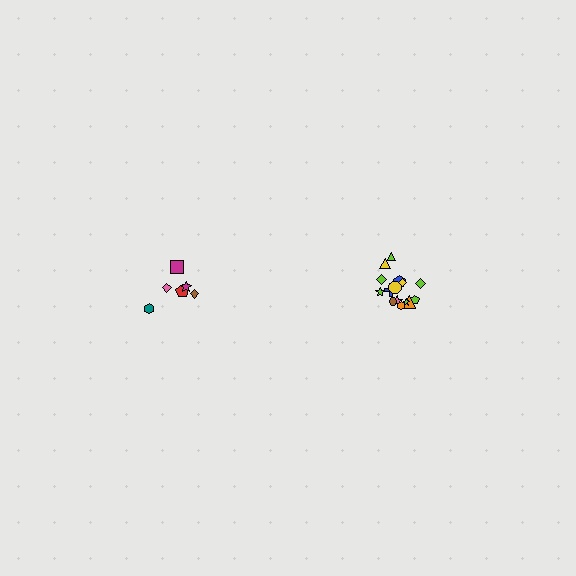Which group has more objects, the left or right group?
The right group.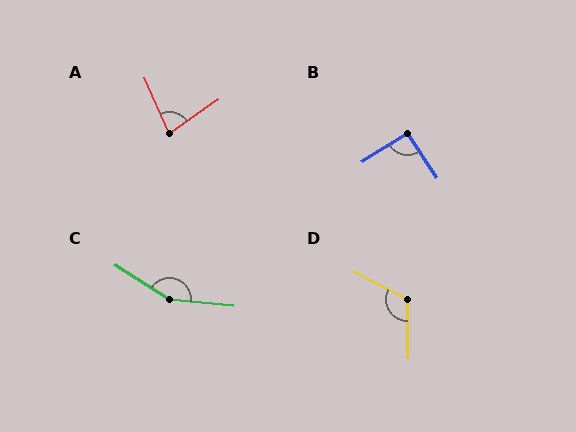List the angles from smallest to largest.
A (79°), B (92°), D (117°), C (153°).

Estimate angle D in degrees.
Approximately 117 degrees.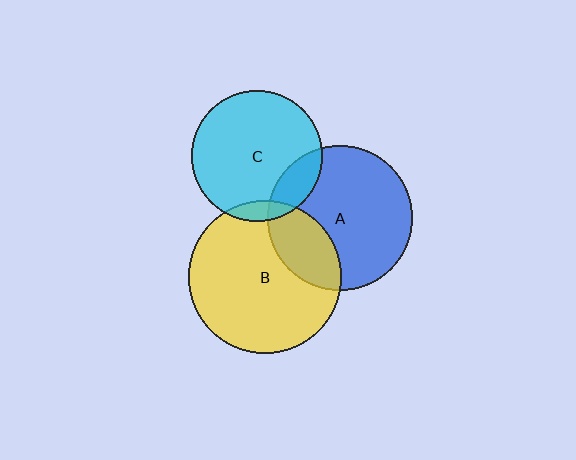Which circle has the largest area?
Circle B (yellow).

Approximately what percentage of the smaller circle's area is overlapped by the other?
Approximately 25%.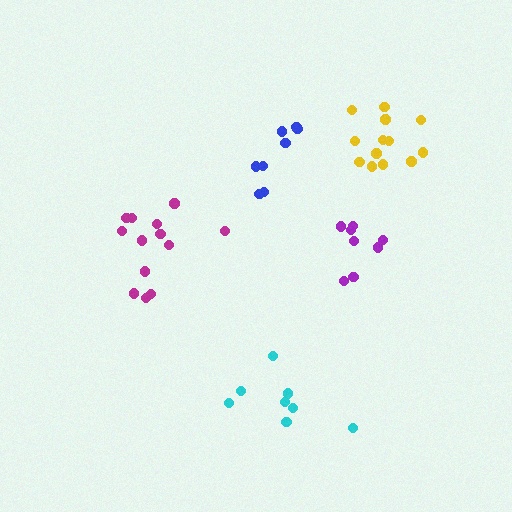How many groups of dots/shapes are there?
There are 5 groups.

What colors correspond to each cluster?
The clusters are colored: blue, purple, yellow, magenta, cyan.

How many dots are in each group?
Group 1: 8 dots, Group 2: 8 dots, Group 3: 13 dots, Group 4: 13 dots, Group 5: 8 dots (50 total).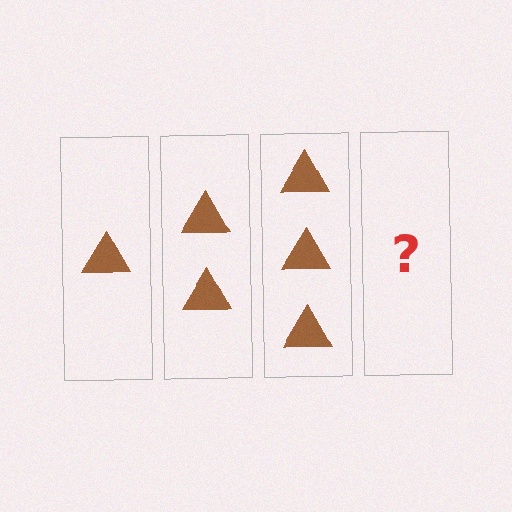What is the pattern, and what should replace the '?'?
The pattern is that each step adds one more triangle. The '?' should be 4 triangles.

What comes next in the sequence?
The next element should be 4 triangles.